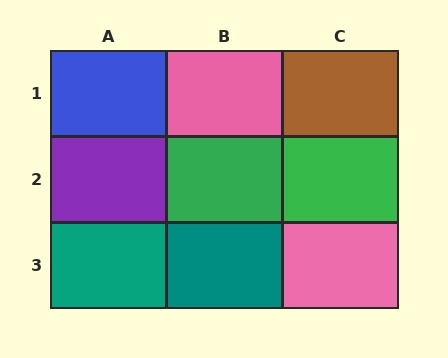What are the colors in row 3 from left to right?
Teal, teal, pink.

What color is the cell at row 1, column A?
Blue.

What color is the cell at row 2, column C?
Green.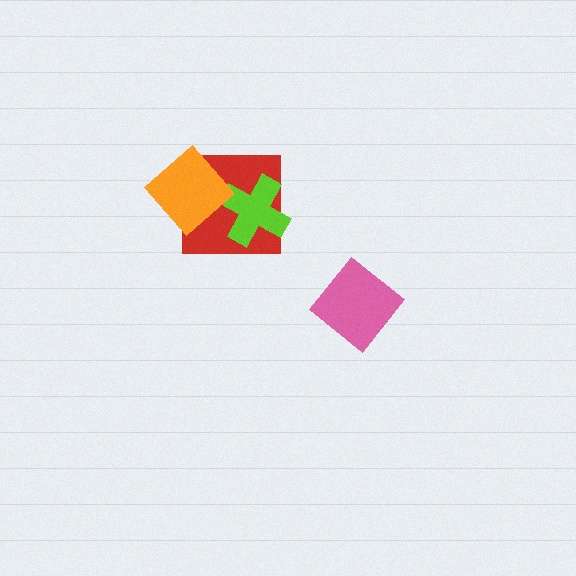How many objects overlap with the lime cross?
2 objects overlap with the lime cross.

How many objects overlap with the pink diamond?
0 objects overlap with the pink diamond.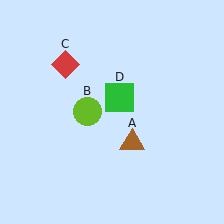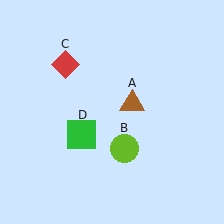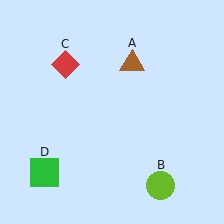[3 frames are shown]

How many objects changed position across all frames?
3 objects changed position: brown triangle (object A), lime circle (object B), green square (object D).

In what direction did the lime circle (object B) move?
The lime circle (object B) moved down and to the right.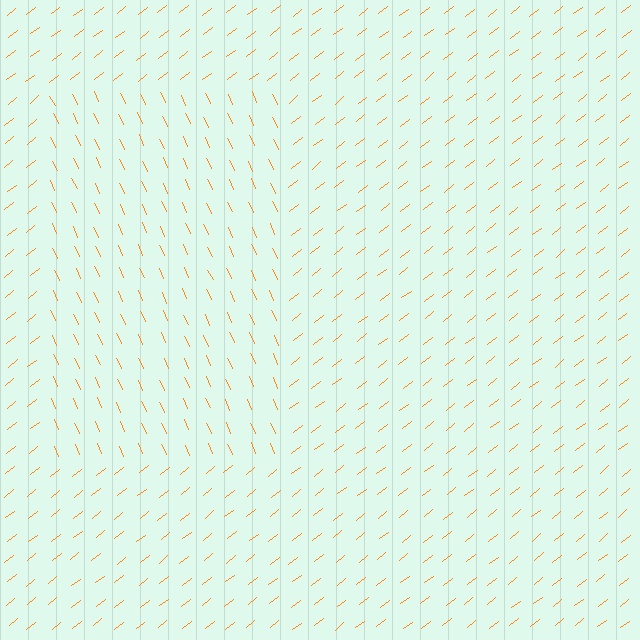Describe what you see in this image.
The image is filled with small orange line segments. A rectangle region in the image has lines oriented differently from the surrounding lines, creating a visible texture boundary.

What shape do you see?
I see a rectangle.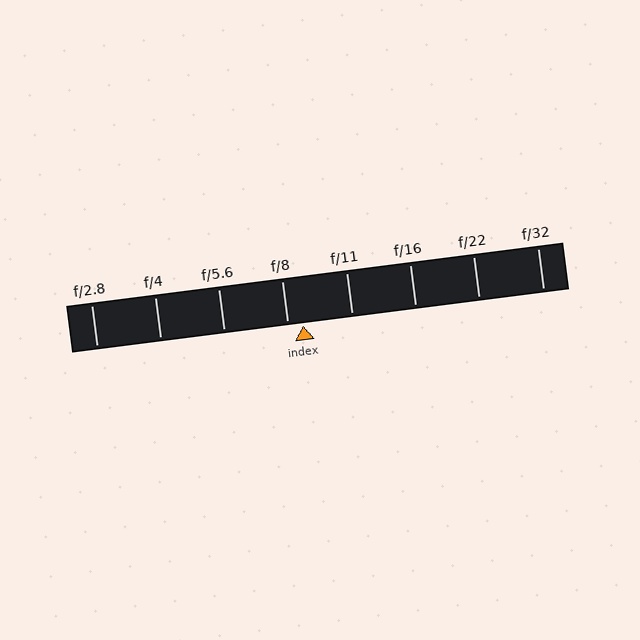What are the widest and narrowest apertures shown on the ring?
The widest aperture shown is f/2.8 and the narrowest is f/32.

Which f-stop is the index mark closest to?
The index mark is closest to f/8.